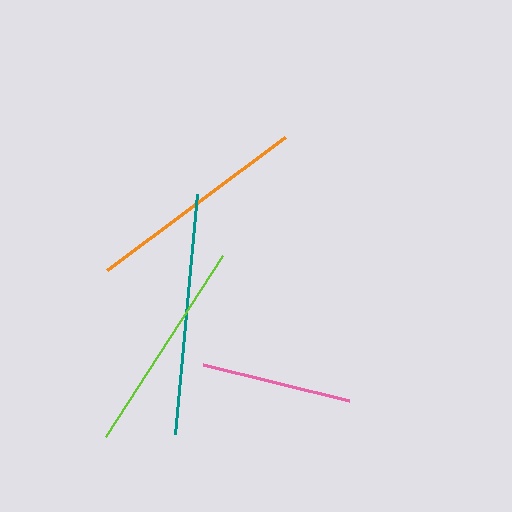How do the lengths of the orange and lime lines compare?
The orange and lime lines are approximately the same length.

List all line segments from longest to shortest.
From longest to shortest: teal, orange, lime, pink.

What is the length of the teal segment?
The teal segment is approximately 240 pixels long.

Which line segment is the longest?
The teal line is the longest at approximately 240 pixels.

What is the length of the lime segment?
The lime segment is approximately 216 pixels long.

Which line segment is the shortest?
The pink line is the shortest at approximately 150 pixels.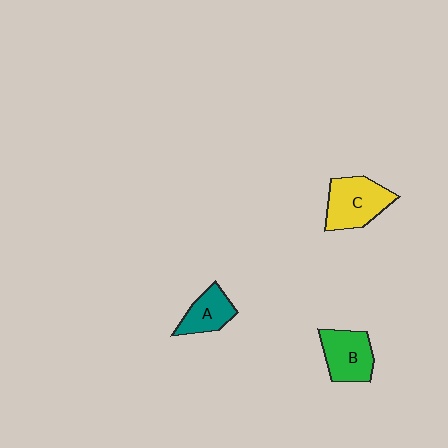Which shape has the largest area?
Shape C (yellow).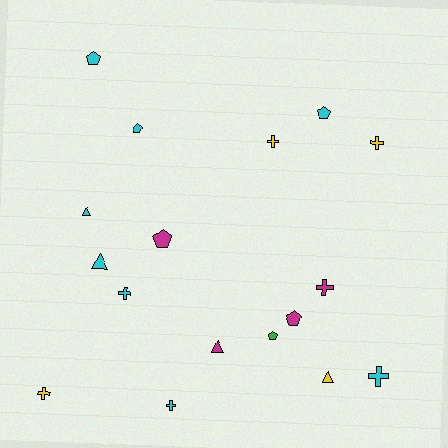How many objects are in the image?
There are 17 objects.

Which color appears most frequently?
Cyan, with 8 objects.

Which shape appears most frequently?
Cross, with 7 objects.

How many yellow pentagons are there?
There are no yellow pentagons.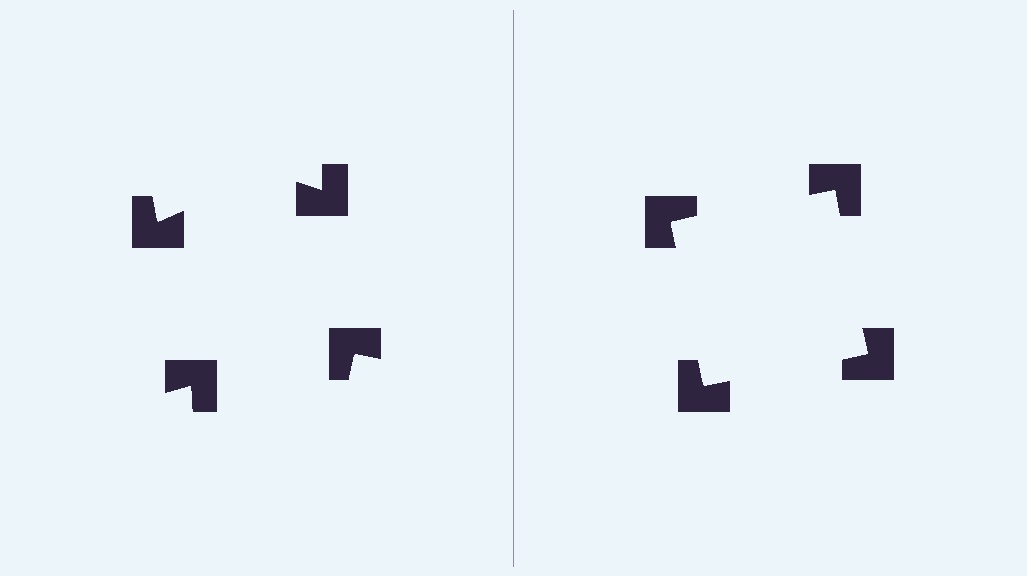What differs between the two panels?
The notched squares are positioned identically on both sides; only the wedge orientations differ. On the right they align to a square; on the left they are misaligned.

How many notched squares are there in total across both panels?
8 — 4 on each side.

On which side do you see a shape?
An illusory square appears on the right side. On the left side the wedge cuts are rotated, so no coherent shape forms.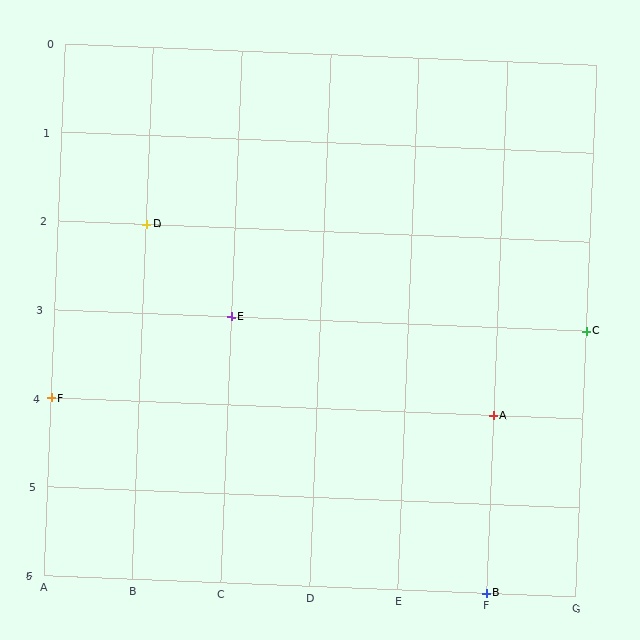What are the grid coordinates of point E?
Point E is at grid coordinates (C, 3).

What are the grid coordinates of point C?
Point C is at grid coordinates (G, 3).